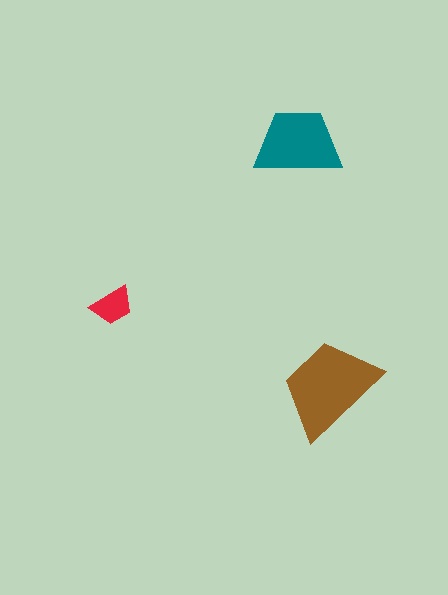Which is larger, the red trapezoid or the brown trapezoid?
The brown one.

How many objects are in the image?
There are 3 objects in the image.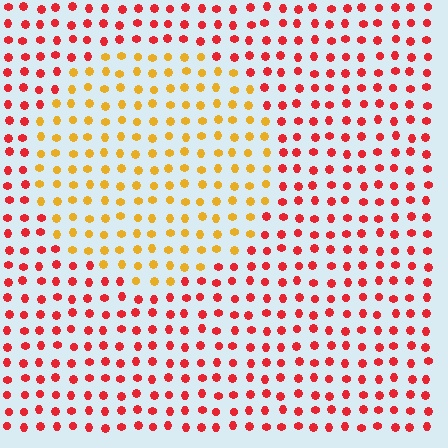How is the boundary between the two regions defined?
The boundary is defined purely by a slight shift in hue (about 46 degrees). Spacing, size, and orientation are identical on both sides.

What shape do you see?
I see a circle.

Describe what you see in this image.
The image is filled with small red elements in a uniform arrangement. A circle-shaped region is visible where the elements are tinted to a slightly different hue, forming a subtle color boundary.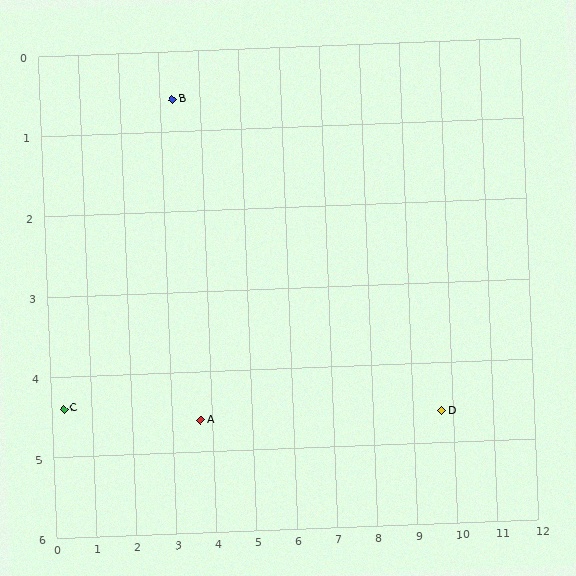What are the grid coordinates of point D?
Point D is at approximately (9.7, 4.6).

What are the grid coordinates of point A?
Point A is at approximately (3.7, 4.6).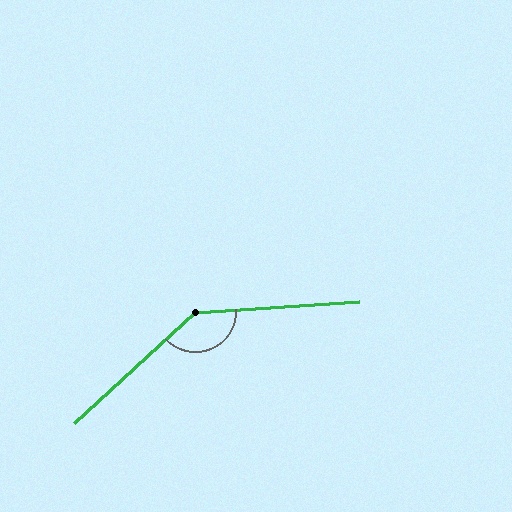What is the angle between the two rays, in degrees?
Approximately 141 degrees.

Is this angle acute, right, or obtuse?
It is obtuse.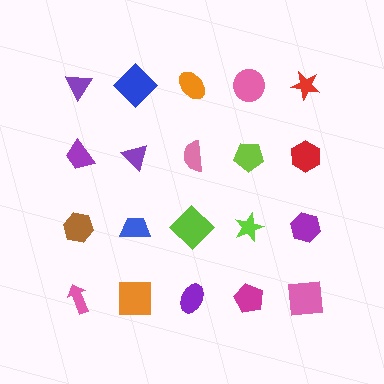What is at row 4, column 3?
A purple ellipse.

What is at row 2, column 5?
A red hexagon.